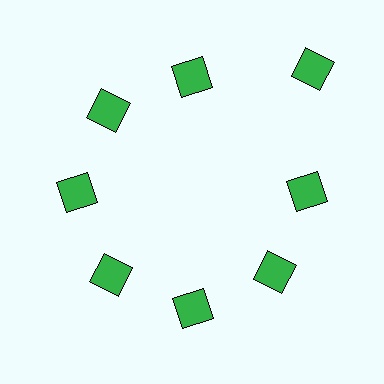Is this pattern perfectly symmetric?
No. The 8 green diamonds are arranged in a ring, but one element near the 2 o'clock position is pushed outward from the center, breaking the 8-fold rotational symmetry.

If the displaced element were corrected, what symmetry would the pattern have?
It would have 8-fold rotational symmetry — the pattern would map onto itself every 45 degrees.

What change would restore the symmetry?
The symmetry would be restored by moving it inward, back onto the ring so that all 8 diamonds sit at equal angles and equal distance from the center.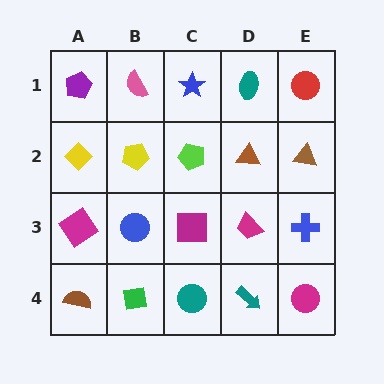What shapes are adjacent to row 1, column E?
A brown triangle (row 2, column E), a teal ellipse (row 1, column D).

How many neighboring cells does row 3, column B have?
4.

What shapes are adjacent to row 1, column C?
A lime pentagon (row 2, column C), a pink semicircle (row 1, column B), a teal ellipse (row 1, column D).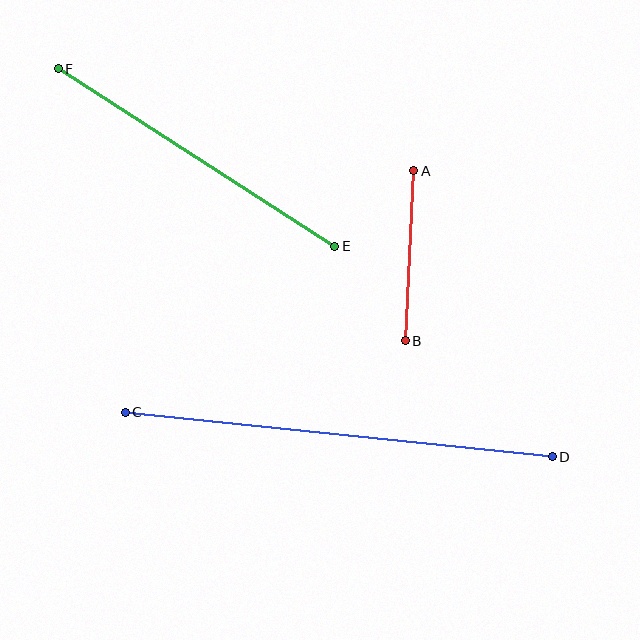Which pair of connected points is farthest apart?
Points C and D are farthest apart.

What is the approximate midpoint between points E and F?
The midpoint is at approximately (197, 158) pixels.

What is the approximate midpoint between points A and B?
The midpoint is at approximately (410, 256) pixels.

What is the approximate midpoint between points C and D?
The midpoint is at approximately (339, 435) pixels.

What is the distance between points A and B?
The distance is approximately 170 pixels.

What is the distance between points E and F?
The distance is approximately 329 pixels.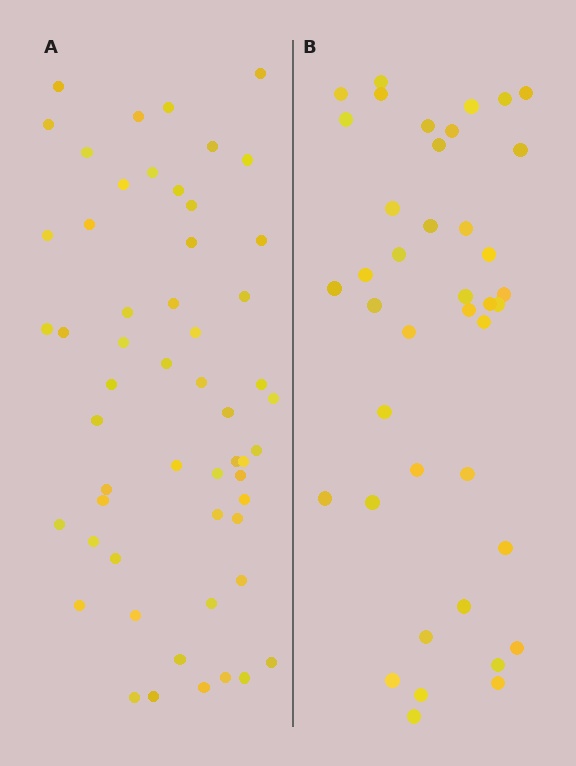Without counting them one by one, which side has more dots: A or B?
Region A (the left region) has more dots.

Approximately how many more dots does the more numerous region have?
Region A has approximately 15 more dots than region B.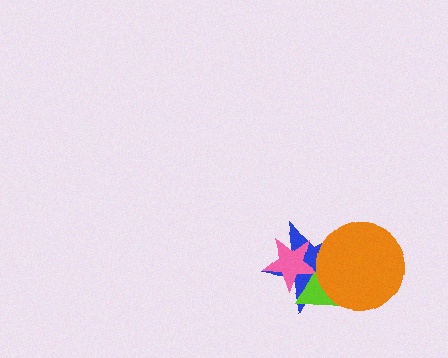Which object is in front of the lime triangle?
The orange circle is in front of the lime triangle.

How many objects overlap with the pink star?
2 objects overlap with the pink star.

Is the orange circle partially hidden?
No, no other shape covers it.